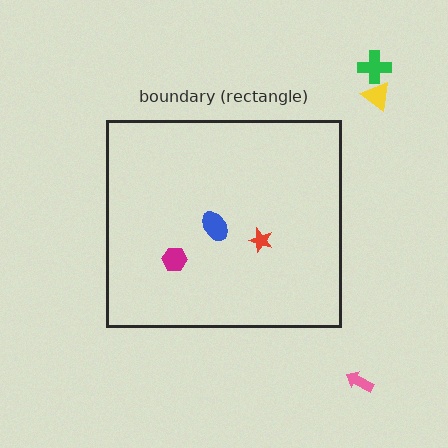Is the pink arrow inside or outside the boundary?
Outside.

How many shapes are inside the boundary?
3 inside, 3 outside.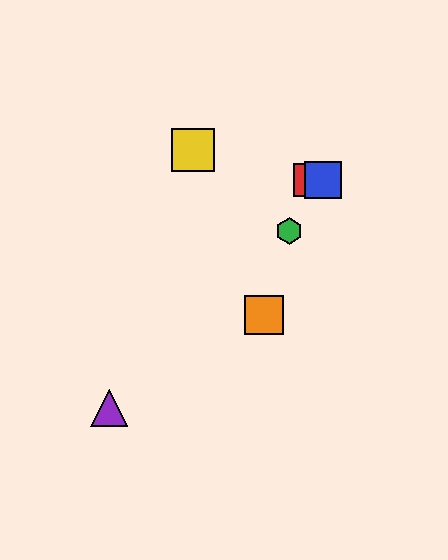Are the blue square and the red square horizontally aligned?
Yes, both are at y≈180.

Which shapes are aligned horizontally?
The red square, the blue square are aligned horizontally.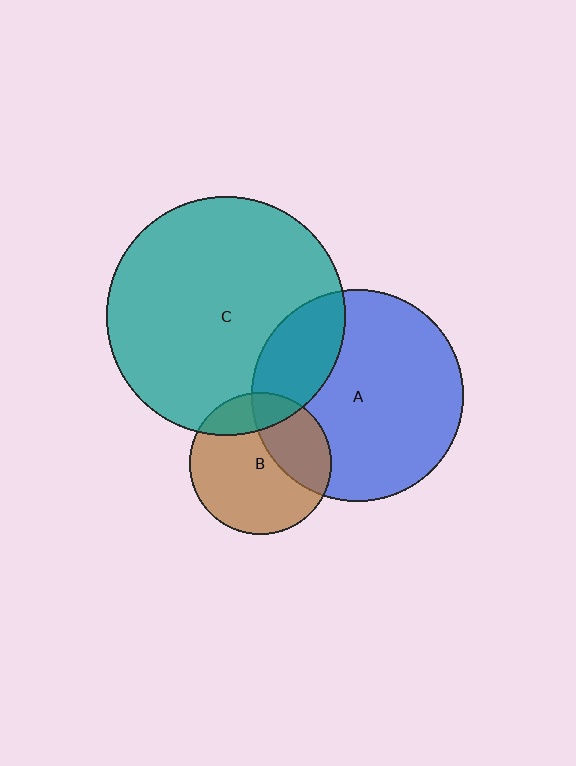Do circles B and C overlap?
Yes.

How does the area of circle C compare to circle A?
Approximately 1.3 times.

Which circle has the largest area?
Circle C (teal).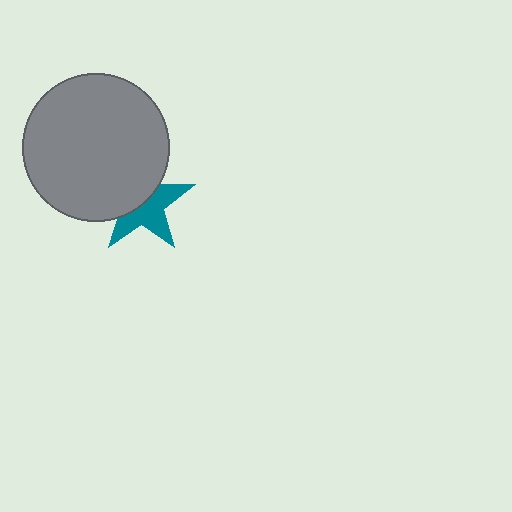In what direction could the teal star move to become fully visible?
The teal star could move toward the lower-right. That would shift it out from behind the gray circle entirely.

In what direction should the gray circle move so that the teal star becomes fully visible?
The gray circle should move toward the upper-left. That is the shortest direction to clear the overlap and leave the teal star fully visible.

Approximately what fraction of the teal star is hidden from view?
Roughly 47% of the teal star is hidden behind the gray circle.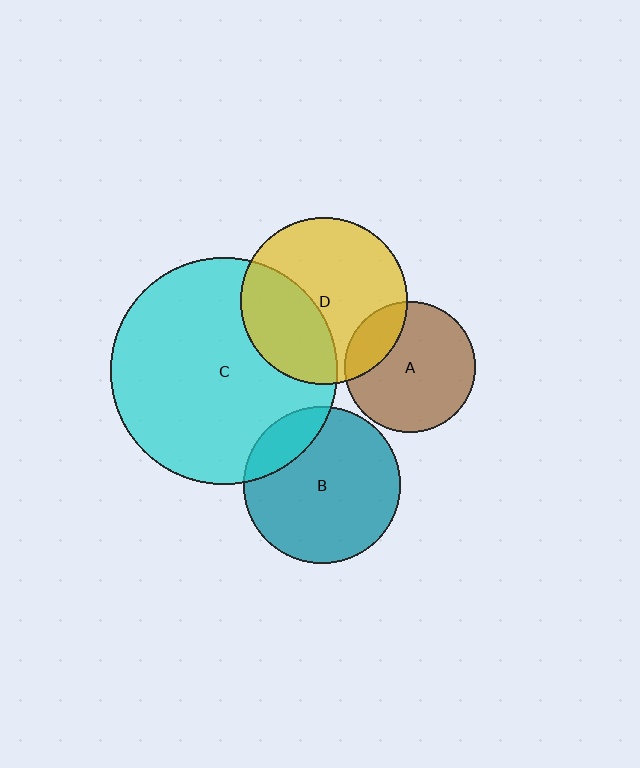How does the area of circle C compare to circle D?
Approximately 1.8 times.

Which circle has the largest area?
Circle C (cyan).